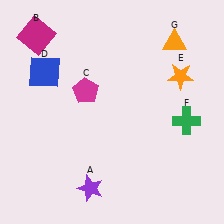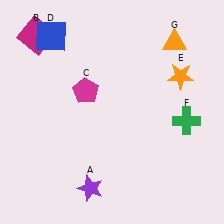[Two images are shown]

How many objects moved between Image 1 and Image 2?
1 object moved between the two images.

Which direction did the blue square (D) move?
The blue square (D) moved up.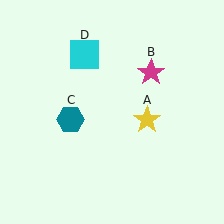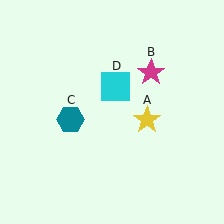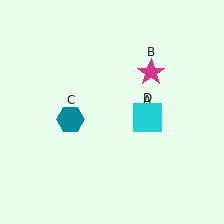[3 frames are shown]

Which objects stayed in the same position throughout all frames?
Yellow star (object A) and magenta star (object B) and teal hexagon (object C) remained stationary.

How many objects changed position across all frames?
1 object changed position: cyan square (object D).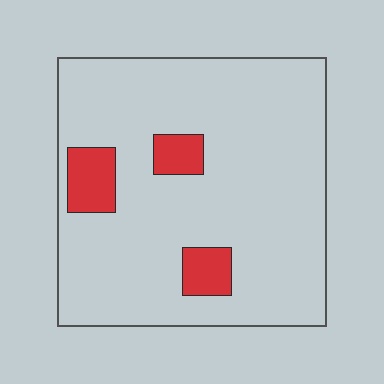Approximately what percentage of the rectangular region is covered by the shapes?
Approximately 10%.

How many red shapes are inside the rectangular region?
3.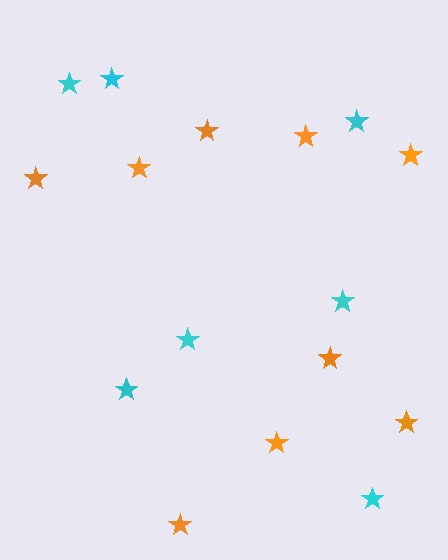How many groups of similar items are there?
There are 2 groups: one group of cyan stars (7) and one group of orange stars (9).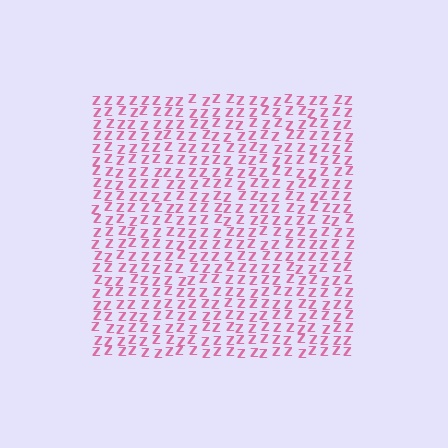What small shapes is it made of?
It is made of small letter Z's.